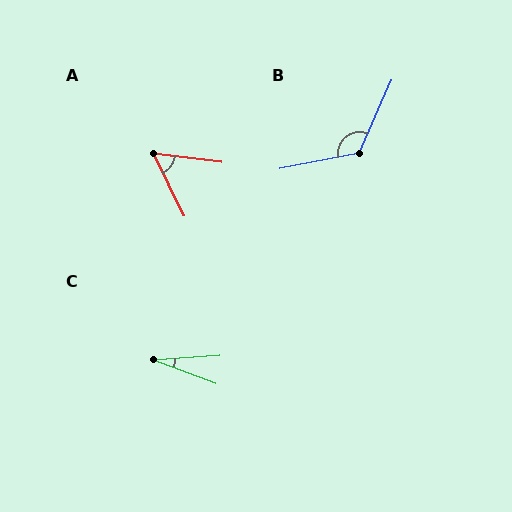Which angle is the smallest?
C, at approximately 24 degrees.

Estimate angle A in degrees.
Approximately 57 degrees.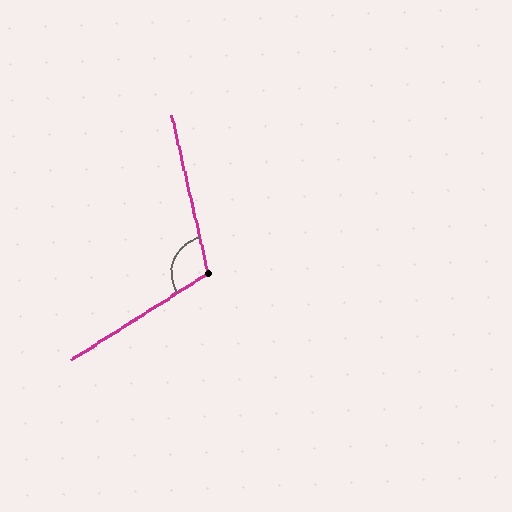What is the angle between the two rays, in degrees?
Approximately 110 degrees.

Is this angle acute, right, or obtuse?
It is obtuse.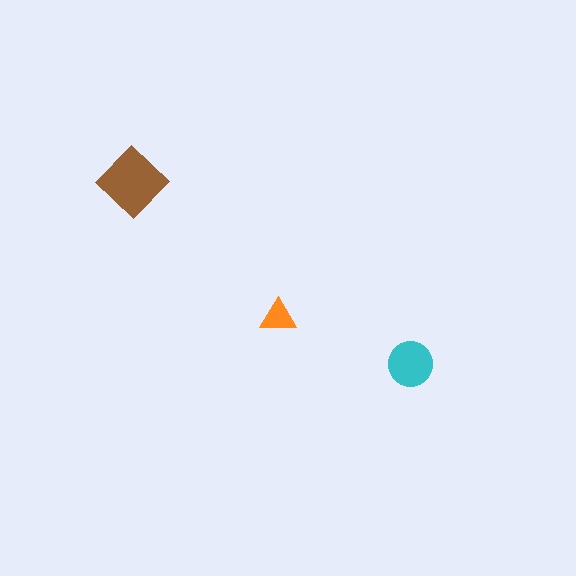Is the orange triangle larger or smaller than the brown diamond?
Smaller.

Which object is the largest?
The brown diamond.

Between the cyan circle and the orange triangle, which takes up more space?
The cyan circle.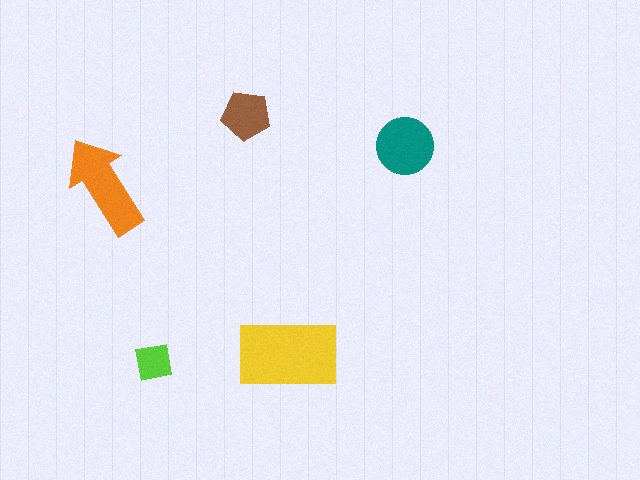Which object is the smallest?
The lime square.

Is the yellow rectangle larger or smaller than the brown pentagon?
Larger.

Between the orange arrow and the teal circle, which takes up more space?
The orange arrow.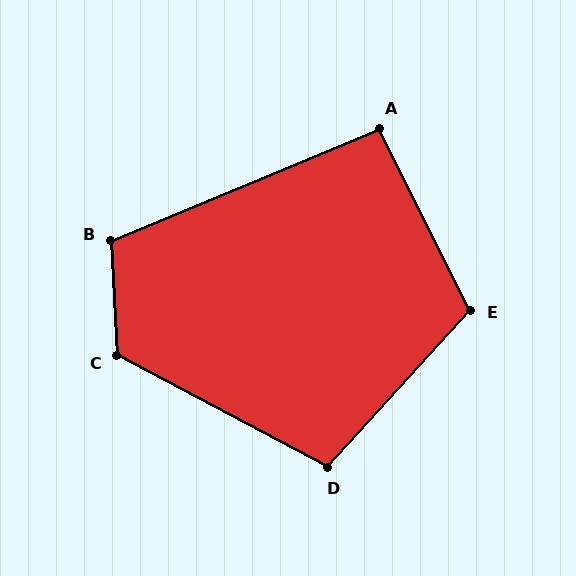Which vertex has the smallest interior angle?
A, at approximately 94 degrees.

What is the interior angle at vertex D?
Approximately 104 degrees (obtuse).